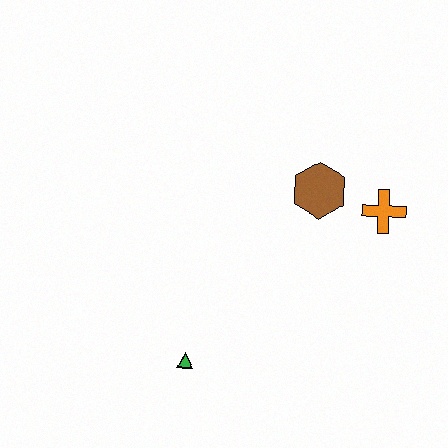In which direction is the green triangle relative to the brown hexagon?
The green triangle is below the brown hexagon.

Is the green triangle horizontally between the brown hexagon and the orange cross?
No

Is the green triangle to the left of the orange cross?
Yes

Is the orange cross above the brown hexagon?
No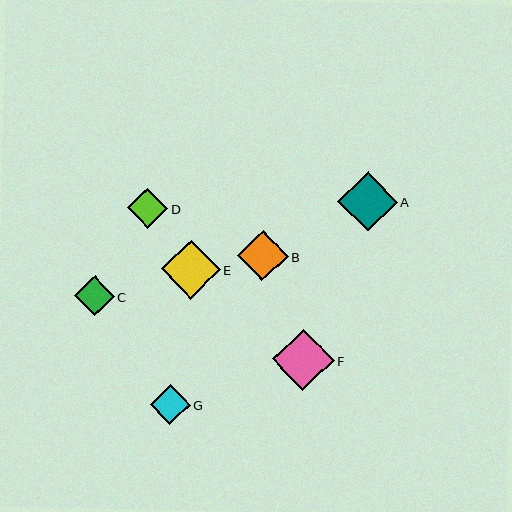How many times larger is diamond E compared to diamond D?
Diamond E is approximately 1.5 times the size of diamond D.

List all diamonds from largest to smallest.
From largest to smallest: F, A, E, B, C, D, G.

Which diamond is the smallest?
Diamond G is the smallest with a size of approximately 39 pixels.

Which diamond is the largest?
Diamond F is the largest with a size of approximately 61 pixels.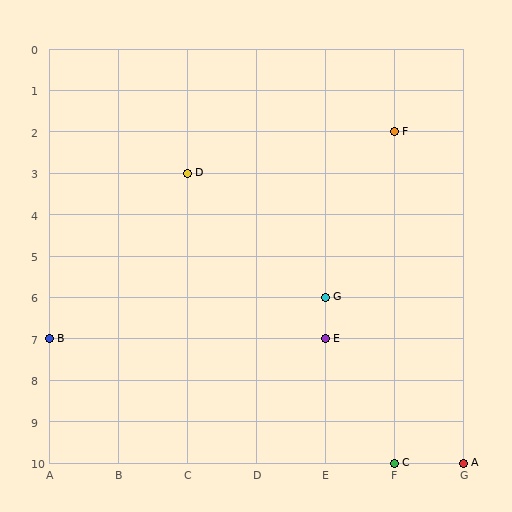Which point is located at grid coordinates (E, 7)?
Point E is at (E, 7).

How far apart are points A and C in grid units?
Points A and C are 1 column apart.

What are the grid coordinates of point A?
Point A is at grid coordinates (G, 10).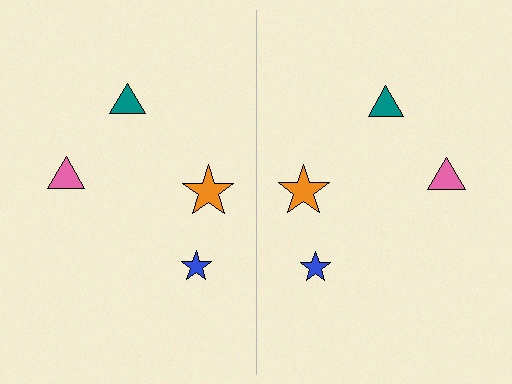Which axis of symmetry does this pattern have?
The pattern has a vertical axis of symmetry running through the center of the image.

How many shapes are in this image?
There are 8 shapes in this image.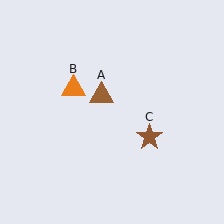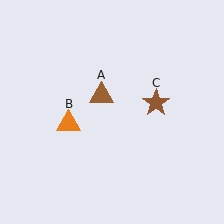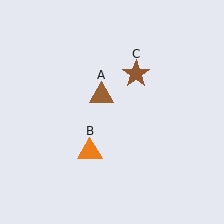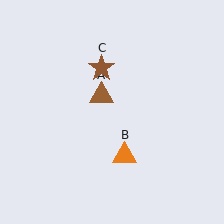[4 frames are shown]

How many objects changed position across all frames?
2 objects changed position: orange triangle (object B), brown star (object C).